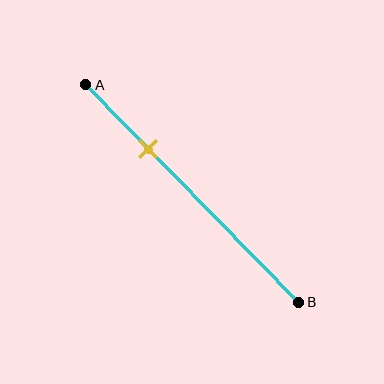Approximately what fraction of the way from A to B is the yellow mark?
The yellow mark is approximately 30% of the way from A to B.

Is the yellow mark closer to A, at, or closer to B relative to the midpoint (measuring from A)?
The yellow mark is closer to point A than the midpoint of segment AB.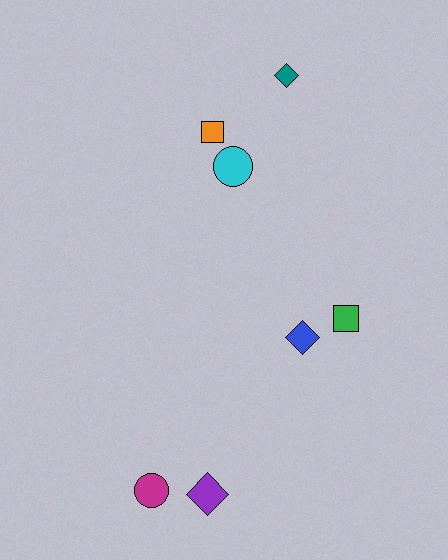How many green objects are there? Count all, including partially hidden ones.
There is 1 green object.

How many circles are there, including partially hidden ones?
There are 2 circles.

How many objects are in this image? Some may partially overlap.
There are 7 objects.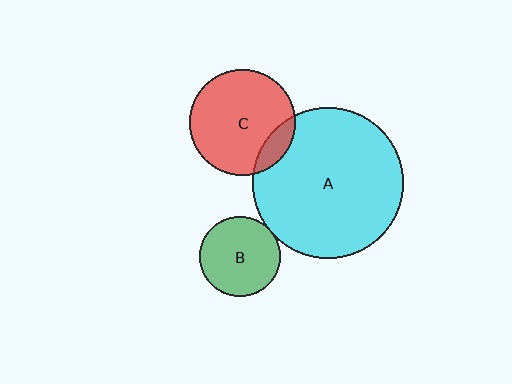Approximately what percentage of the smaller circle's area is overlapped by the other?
Approximately 5%.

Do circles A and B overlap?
Yes.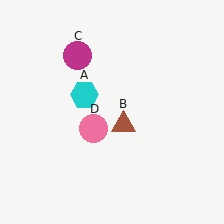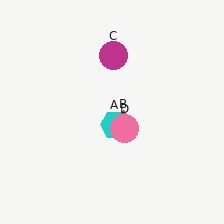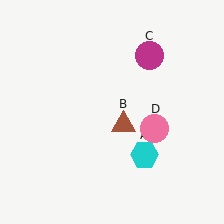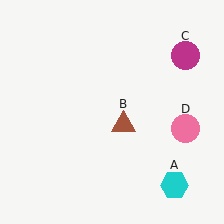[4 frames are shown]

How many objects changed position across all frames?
3 objects changed position: cyan hexagon (object A), magenta circle (object C), pink circle (object D).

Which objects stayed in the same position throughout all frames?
Brown triangle (object B) remained stationary.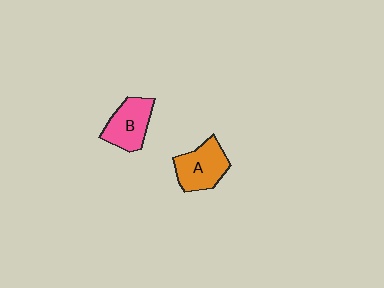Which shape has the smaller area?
Shape B (pink).